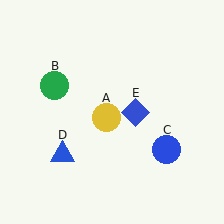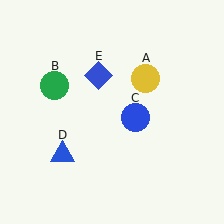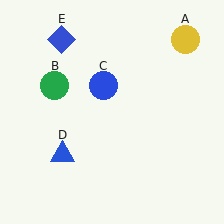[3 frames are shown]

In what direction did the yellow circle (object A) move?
The yellow circle (object A) moved up and to the right.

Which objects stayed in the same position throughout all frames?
Green circle (object B) and blue triangle (object D) remained stationary.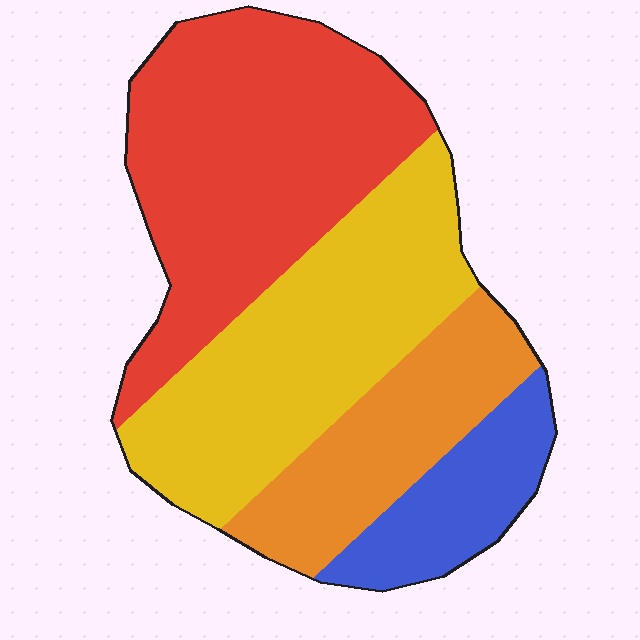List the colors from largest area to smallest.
From largest to smallest: red, yellow, orange, blue.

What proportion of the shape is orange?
Orange takes up between a sixth and a third of the shape.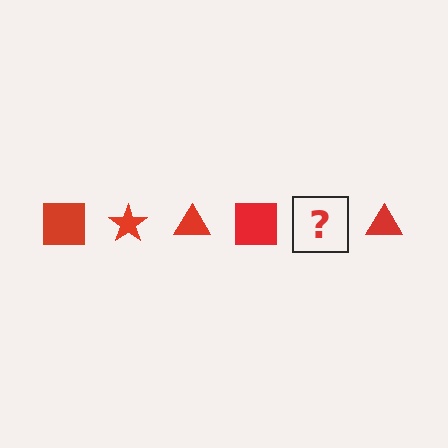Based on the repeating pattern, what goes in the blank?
The blank should be a red star.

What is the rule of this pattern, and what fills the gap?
The rule is that the pattern cycles through square, star, triangle shapes in red. The gap should be filled with a red star.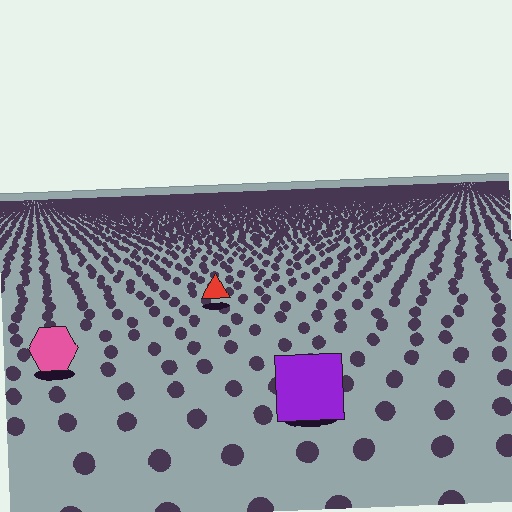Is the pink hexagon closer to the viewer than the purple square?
No. The purple square is closer — you can tell from the texture gradient: the ground texture is coarser near it.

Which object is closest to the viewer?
The purple square is closest. The texture marks near it are larger and more spread out.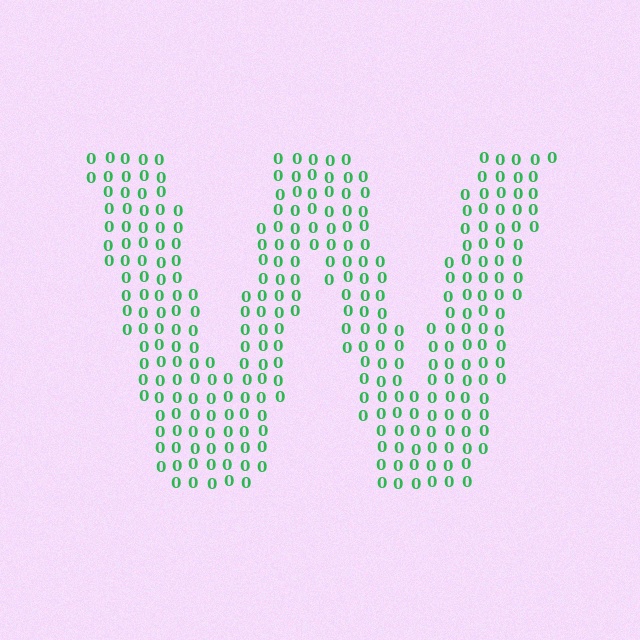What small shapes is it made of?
It is made of small digit 0's.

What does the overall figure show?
The overall figure shows the letter W.